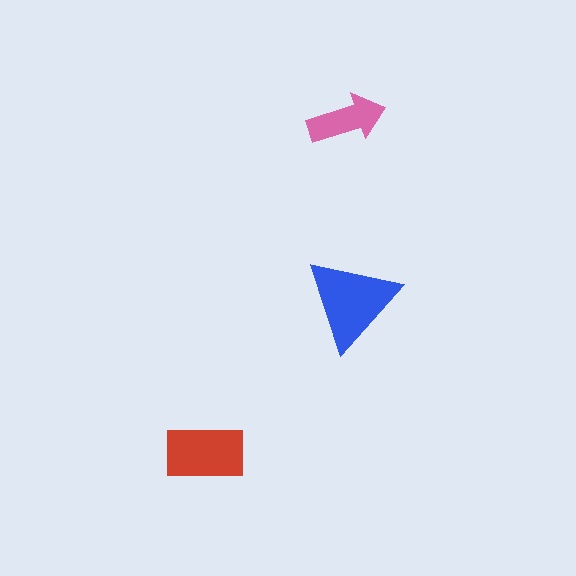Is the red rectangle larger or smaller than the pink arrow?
Larger.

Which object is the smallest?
The pink arrow.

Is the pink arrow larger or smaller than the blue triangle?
Smaller.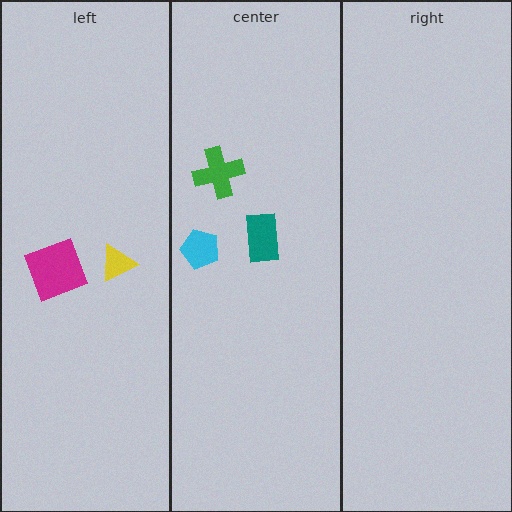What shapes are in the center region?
The teal rectangle, the cyan pentagon, the green cross.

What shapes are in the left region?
The yellow triangle, the magenta square.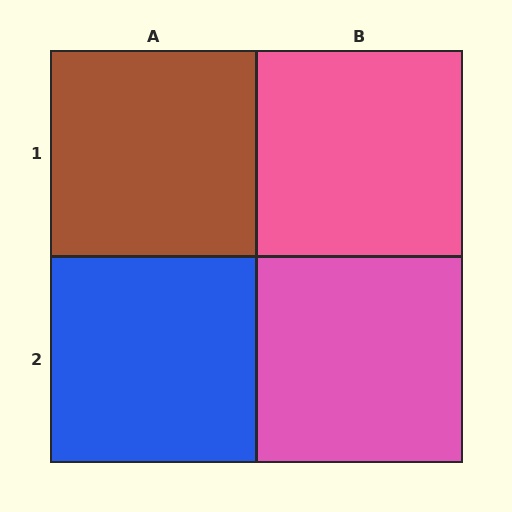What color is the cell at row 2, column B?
Pink.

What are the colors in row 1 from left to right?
Brown, pink.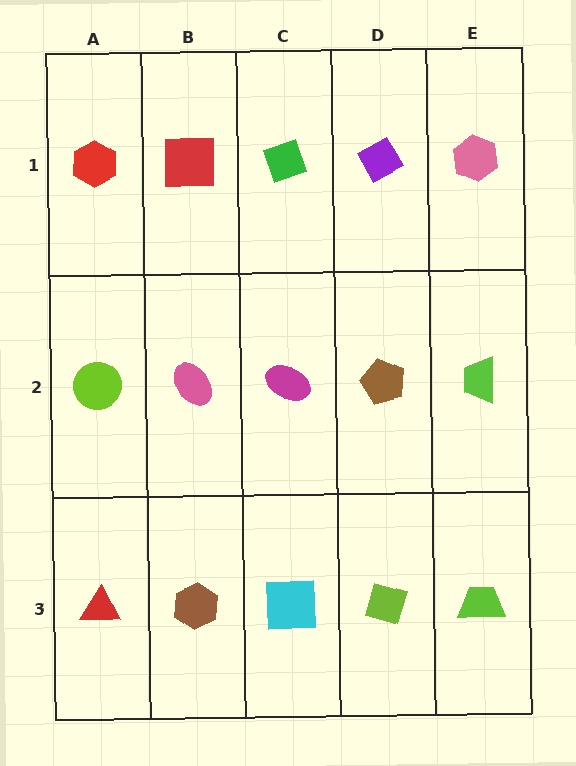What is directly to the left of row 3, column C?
A brown hexagon.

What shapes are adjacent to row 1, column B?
A pink ellipse (row 2, column B), a red hexagon (row 1, column A), a green diamond (row 1, column C).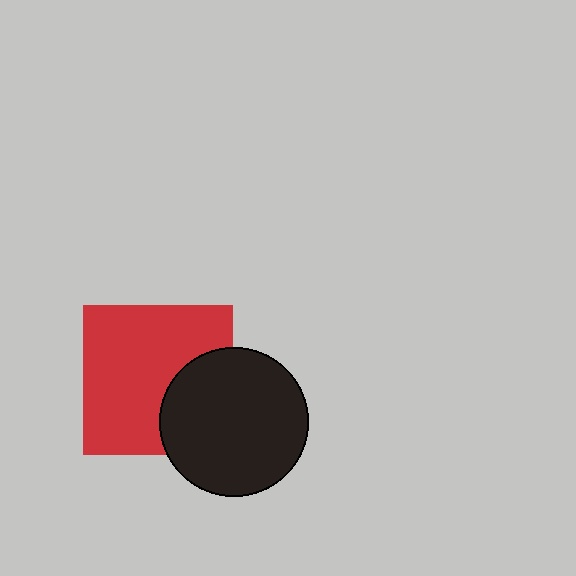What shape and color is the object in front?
The object in front is a black circle.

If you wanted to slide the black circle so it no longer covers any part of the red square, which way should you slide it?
Slide it right — that is the most direct way to separate the two shapes.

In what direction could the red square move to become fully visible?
The red square could move left. That would shift it out from behind the black circle entirely.